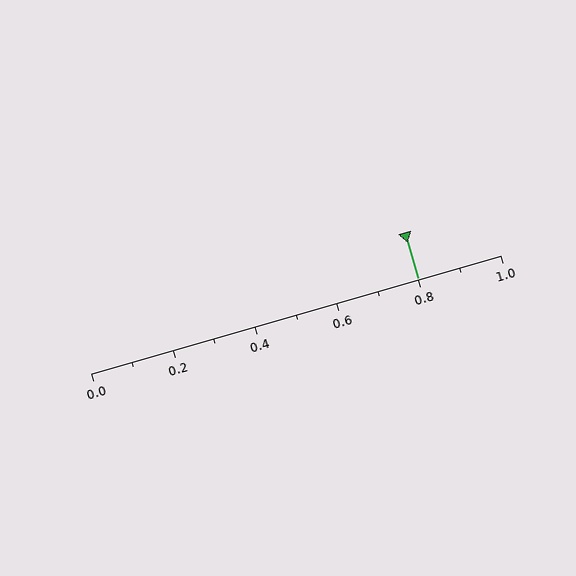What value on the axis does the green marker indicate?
The marker indicates approximately 0.8.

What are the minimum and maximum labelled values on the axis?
The axis runs from 0.0 to 1.0.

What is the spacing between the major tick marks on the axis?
The major ticks are spaced 0.2 apart.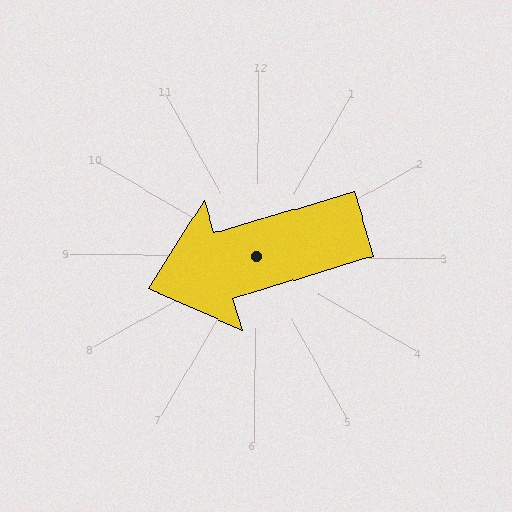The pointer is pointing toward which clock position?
Roughly 8 o'clock.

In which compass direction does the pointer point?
West.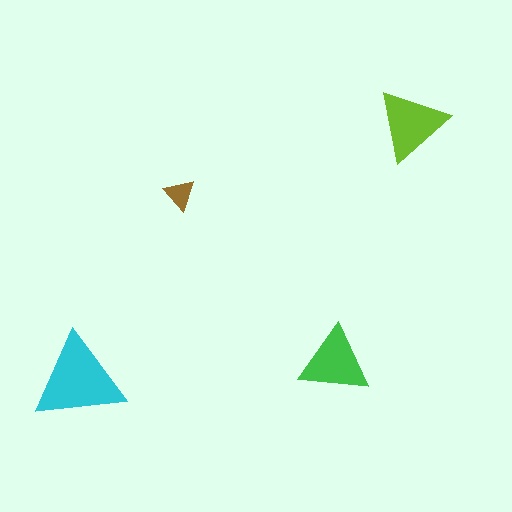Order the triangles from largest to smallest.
the cyan one, the lime one, the green one, the brown one.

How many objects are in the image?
There are 4 objects in the image.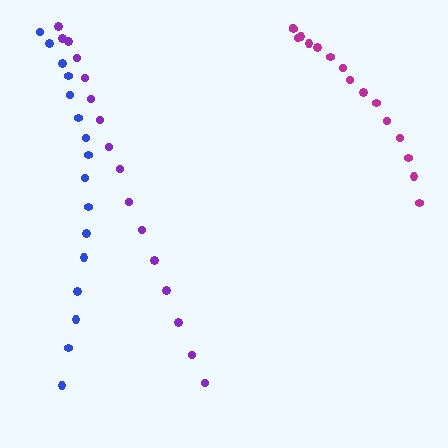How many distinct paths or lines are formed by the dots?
There are 3 distinct paths.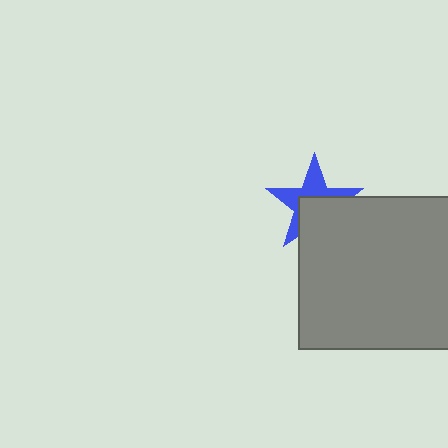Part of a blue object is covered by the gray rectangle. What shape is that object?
It is a star.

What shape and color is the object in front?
The object in front is a gray rectangle.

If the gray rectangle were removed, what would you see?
You would see the complete blue star.